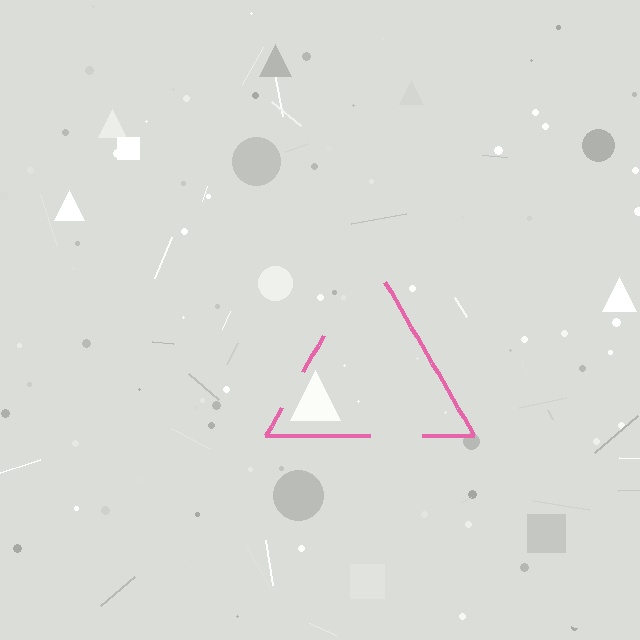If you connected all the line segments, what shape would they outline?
They would outline a triangle.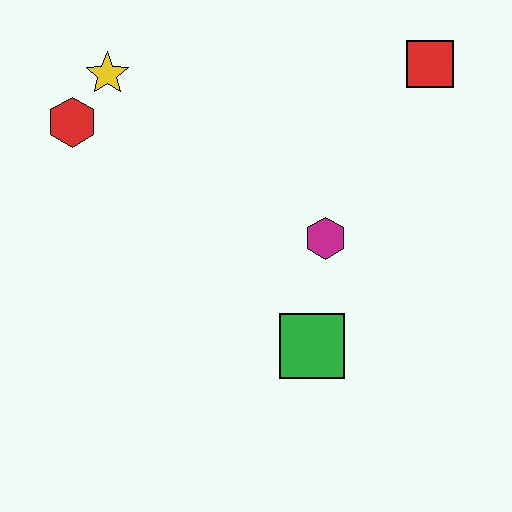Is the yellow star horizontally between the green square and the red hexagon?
Yes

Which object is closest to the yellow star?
The red hexagon is closest to the yellow star.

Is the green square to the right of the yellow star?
Yes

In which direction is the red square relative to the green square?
The red square is above the green square.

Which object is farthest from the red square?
The red hexagon is farthest from the red square.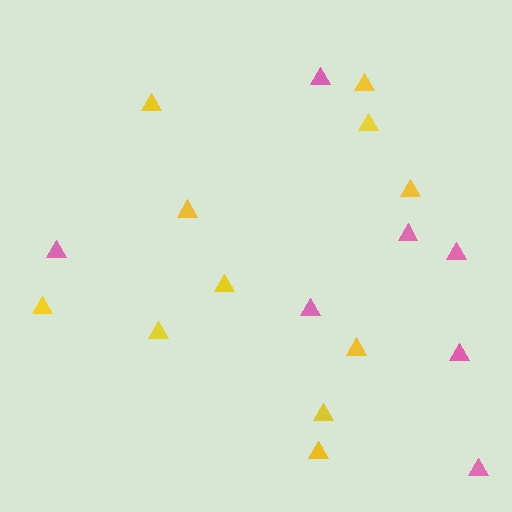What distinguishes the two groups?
There are 2 groups: one group of yellow triangles (11) and one group of pink triangles (7).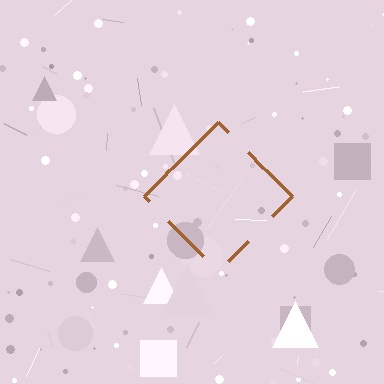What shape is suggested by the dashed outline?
The dashed outline suggests a diamond.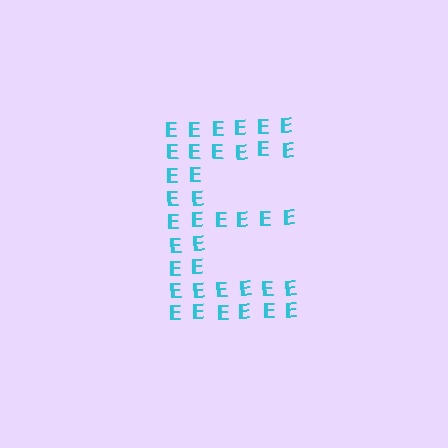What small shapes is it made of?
It is made of small letter E's.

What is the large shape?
The large shape is the letter E.